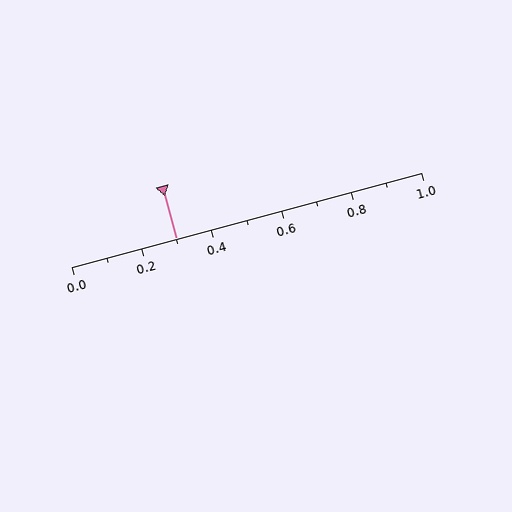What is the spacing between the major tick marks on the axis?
The major ticks are spaced 0.2 apart.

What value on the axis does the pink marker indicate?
The marker indicates approximately 0.3.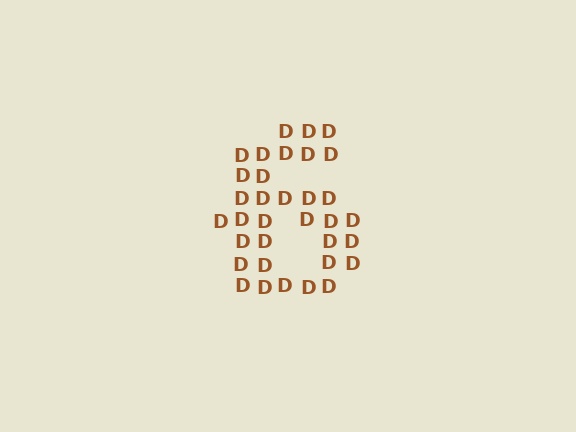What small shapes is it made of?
It is made of small letter D's.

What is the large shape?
The large shape is the digit 6.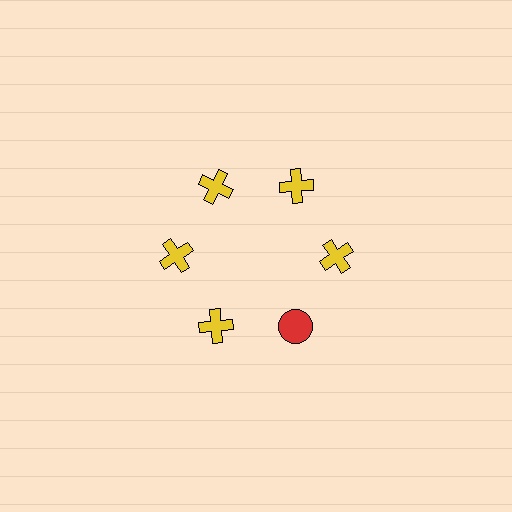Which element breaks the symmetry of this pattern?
The red circle at roughly the 5 o'clock position breaks the symmetry. All other shapes are yellow crosses.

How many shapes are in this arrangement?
There are 6 shapes arranged in a ring pattern.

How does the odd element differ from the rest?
It differs in both color (red instead of yellow) and shape (circle instead of cross).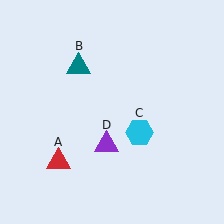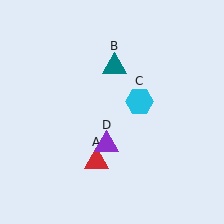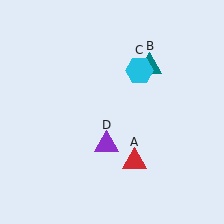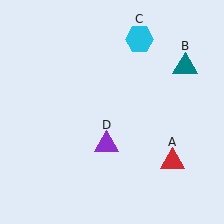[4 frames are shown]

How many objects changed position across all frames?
3 objects changed position: red triangle (object A), teal triangle (object B), cyan hexagon (object C).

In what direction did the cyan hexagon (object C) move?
The cyan hexagon (object C) moved up.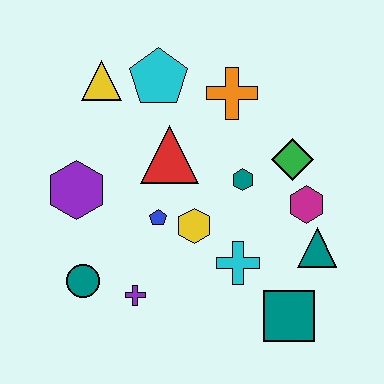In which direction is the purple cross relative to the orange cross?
The purple cross is below the orange cross.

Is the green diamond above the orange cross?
No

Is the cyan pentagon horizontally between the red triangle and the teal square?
No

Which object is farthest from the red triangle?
The teal square is farthest from the red triangle.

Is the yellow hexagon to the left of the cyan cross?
Yes